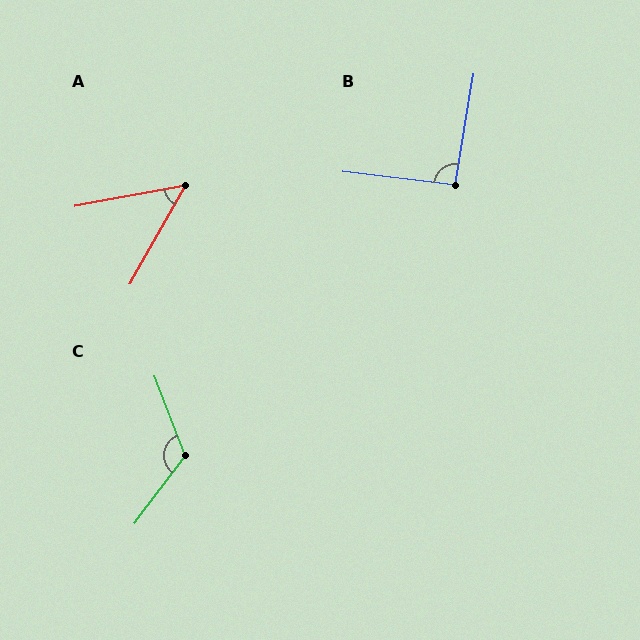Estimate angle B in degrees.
Approximately 92 degrees.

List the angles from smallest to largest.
A (50°), B (92°), C (121°).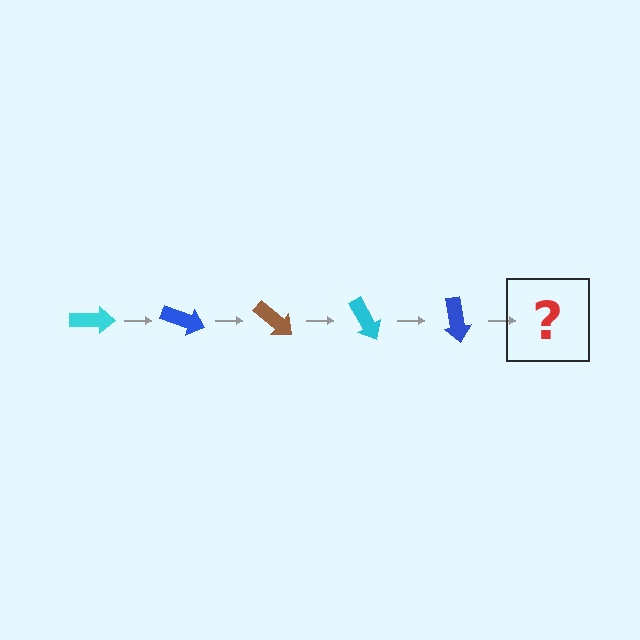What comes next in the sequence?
The next element should be a brown arrow, rotated 100 degrees from the start.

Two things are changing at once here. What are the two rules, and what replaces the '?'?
The two rules are that it rotates 20 degrees each step and the color cycles through cyan, blue, and brown. The '?' should be a brown arrow, rotated 100 degrees from the start.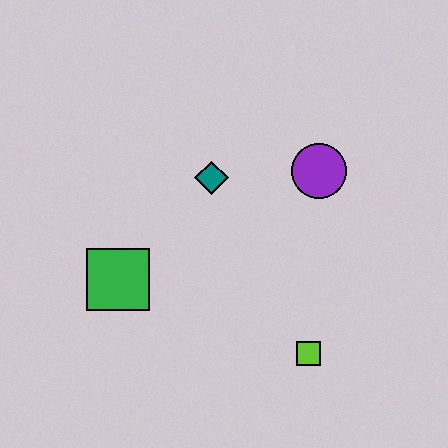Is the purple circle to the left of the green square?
No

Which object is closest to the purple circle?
The teal diamond is closest to the purple circle.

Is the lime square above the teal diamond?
No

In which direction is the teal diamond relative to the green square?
The teal diamond is above the green square.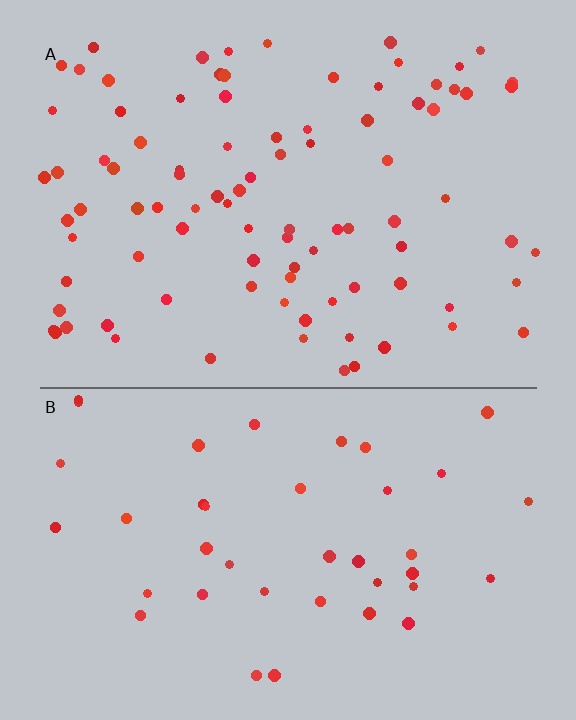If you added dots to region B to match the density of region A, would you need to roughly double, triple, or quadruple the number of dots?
Approximately double.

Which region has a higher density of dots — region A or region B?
A (the top).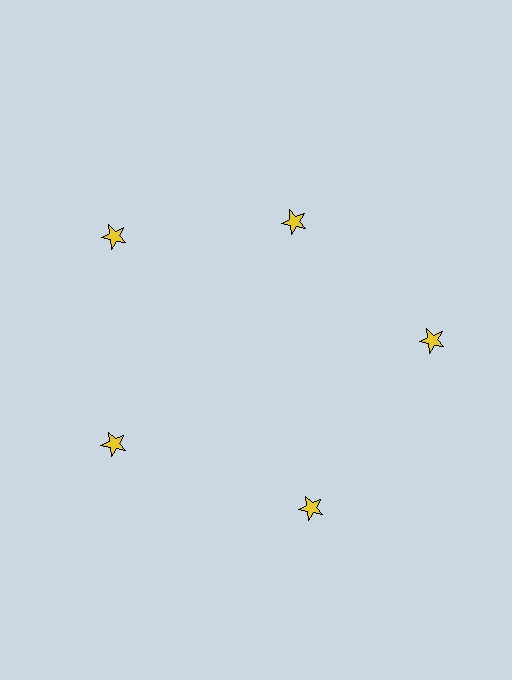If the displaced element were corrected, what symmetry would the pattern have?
It would have 5-fold rotational symmetry — the pattern would map onto itself every 72 degrees.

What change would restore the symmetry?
The symmetry would be restored by moving it outward, back onto the ring so that all 5 stars sit at equal angles and equal distance from the center.